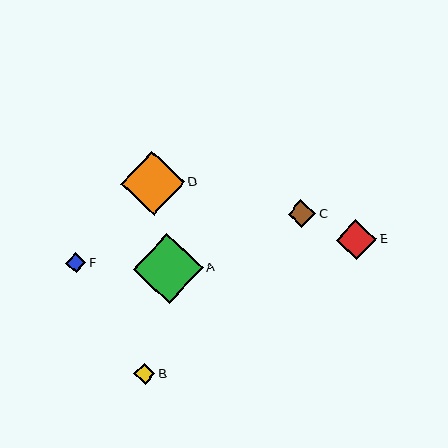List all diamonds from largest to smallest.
From largest to smallest: A, D, E, C, B, F.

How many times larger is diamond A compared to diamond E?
Diamond A is approximately 1.7 times the size of diamond E.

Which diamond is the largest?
Diamond A is the largest with a size of approximately 70 pixels.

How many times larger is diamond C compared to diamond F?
Diamond C is approximately 1.4 times the size of diamond F.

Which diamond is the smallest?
Diamond F is the smallest with a size of approximately 20 pixels.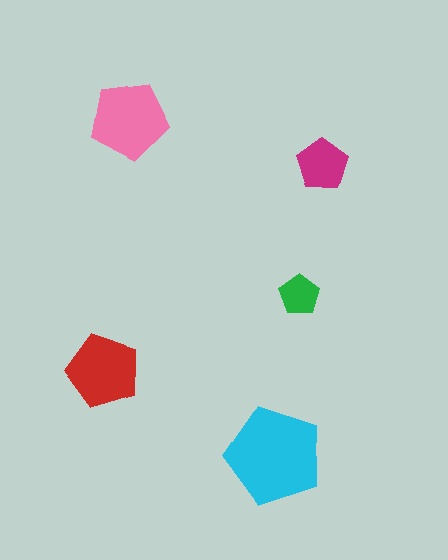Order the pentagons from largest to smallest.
the cyan one, the pink one, the red one, the magenta one, the green one.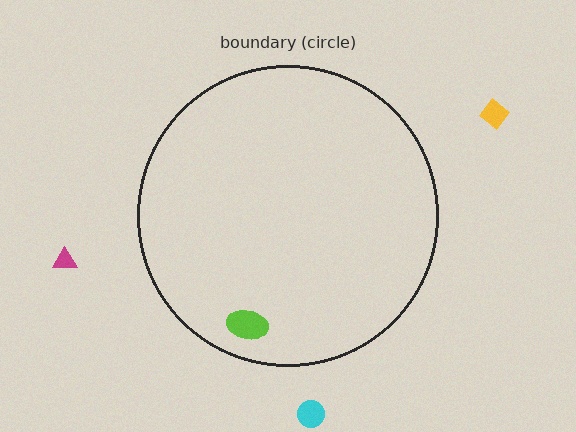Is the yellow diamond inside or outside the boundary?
Outside.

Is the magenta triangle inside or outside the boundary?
Outside.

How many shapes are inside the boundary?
1 inside, 3 outside.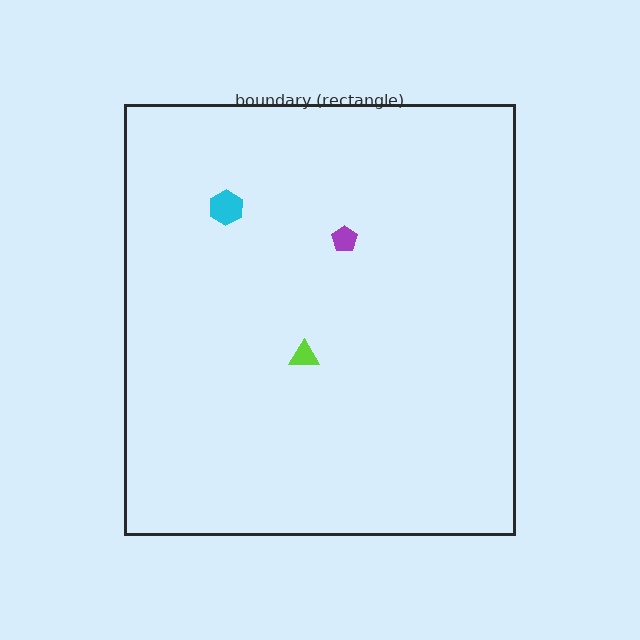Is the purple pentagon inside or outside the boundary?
Inside.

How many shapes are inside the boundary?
3 inside, 0 outside.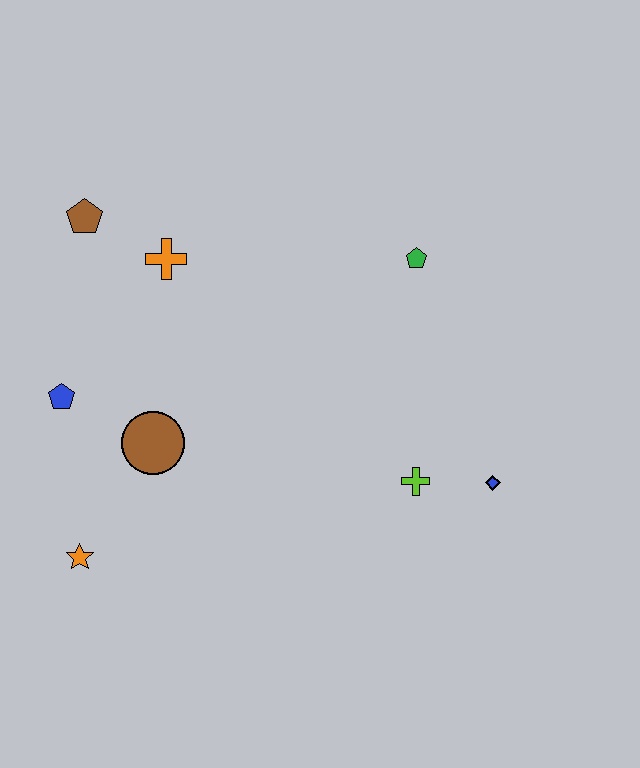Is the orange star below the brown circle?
Yes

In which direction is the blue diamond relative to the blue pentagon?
The blue diamond is to the right of the blue pentagon.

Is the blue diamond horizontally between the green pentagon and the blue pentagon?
No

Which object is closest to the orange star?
The brown circle is closest to the orange star.